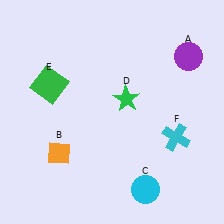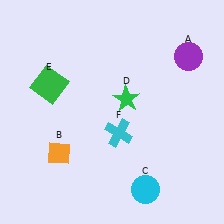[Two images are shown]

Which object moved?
The cyan cross (F) moved left.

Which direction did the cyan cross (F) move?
The cyan cross (F) moved left.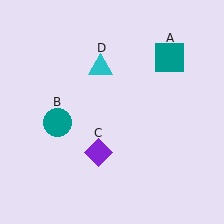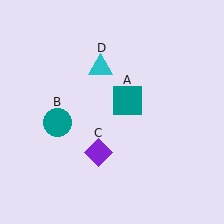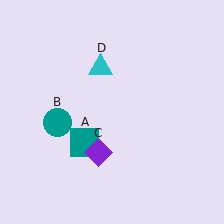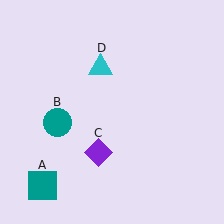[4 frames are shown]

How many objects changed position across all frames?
1 object changed position: teal square (object A).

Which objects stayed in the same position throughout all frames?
Teal circle (object B) and purple diamond (object C) and cyan triangle (object D) remained stationary.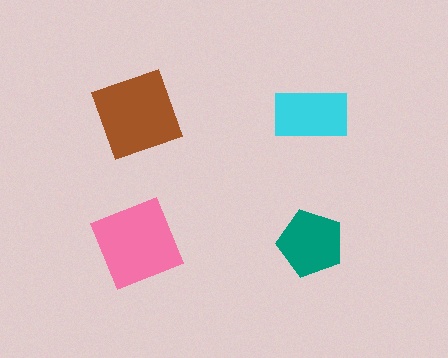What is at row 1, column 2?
A cyan rectangle.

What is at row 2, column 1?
A pink square.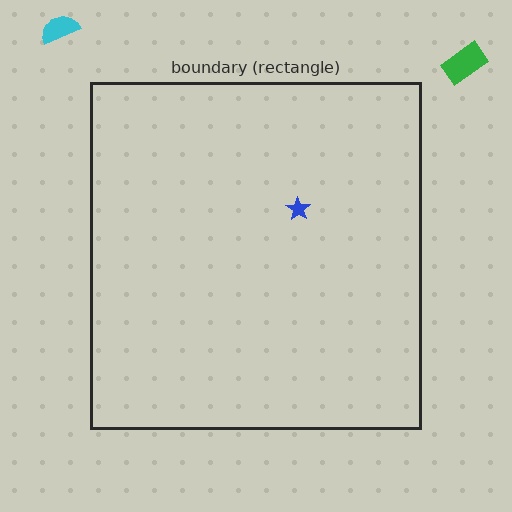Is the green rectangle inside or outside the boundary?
Outside.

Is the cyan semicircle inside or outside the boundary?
Outside.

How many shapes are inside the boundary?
1 inside, 2 outside.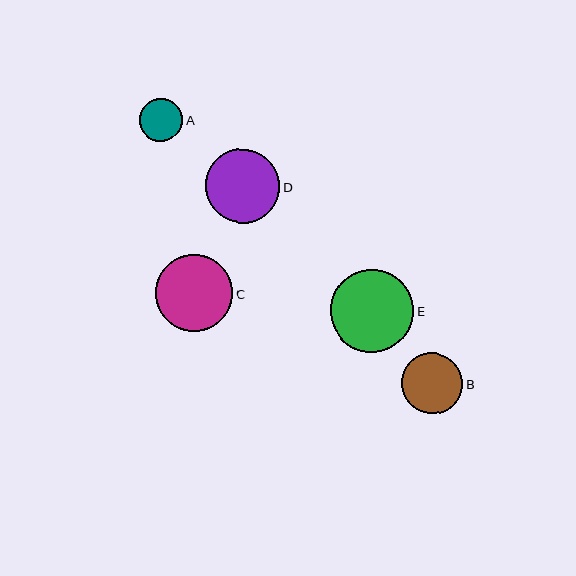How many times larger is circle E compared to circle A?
Circle E is approximately 1.9 times the size of circle A.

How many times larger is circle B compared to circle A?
Circle B is approximately 1.4 times the size of circle A.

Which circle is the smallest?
Circle A is the smallest with a size of approximately 43 pixels.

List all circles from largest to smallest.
From largest to smallest: E, C, D, B, A.